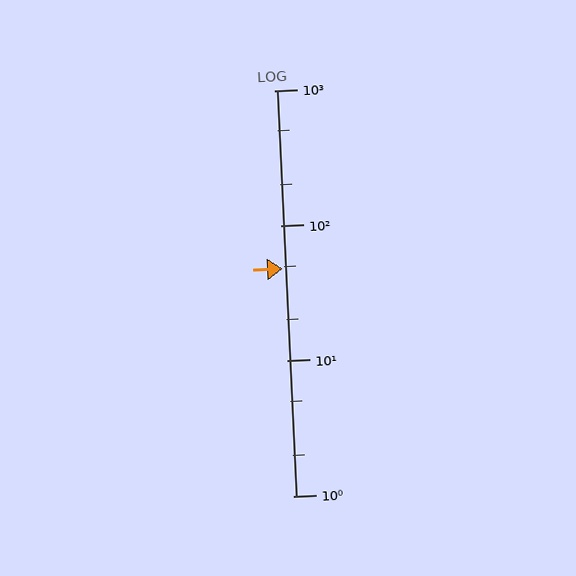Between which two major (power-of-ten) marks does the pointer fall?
The pointer is between 10 and 100.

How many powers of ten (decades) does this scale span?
The scale spans 3 decades, from 1 to 1000.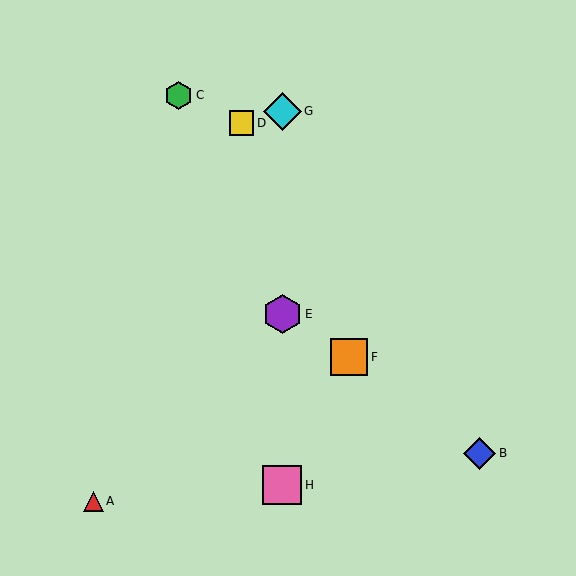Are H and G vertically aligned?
Yes, both are at x≈282.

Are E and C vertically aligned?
No, E is at x≈282 and C is at x≈179.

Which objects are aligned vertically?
Objects E, G, H are aligned vertically.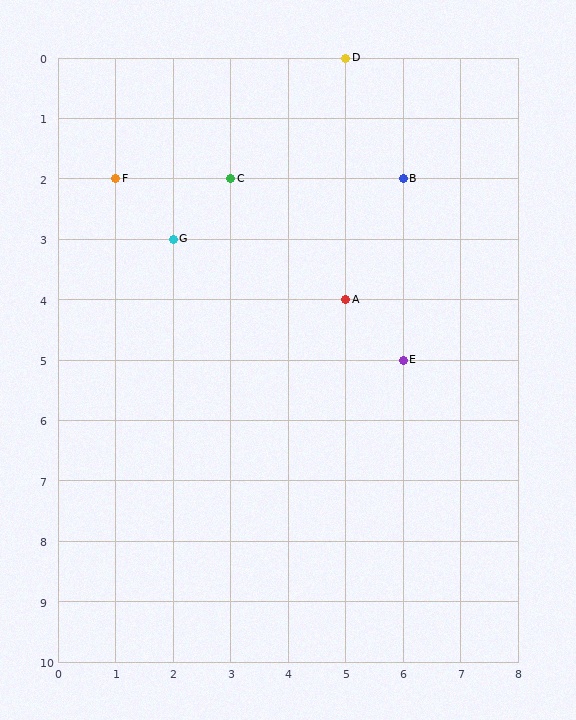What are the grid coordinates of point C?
Point C is at grid coordinates (3, 2).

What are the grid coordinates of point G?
Point G is at grid coordinates (2, 3).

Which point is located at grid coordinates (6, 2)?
Point B is at (6, 2).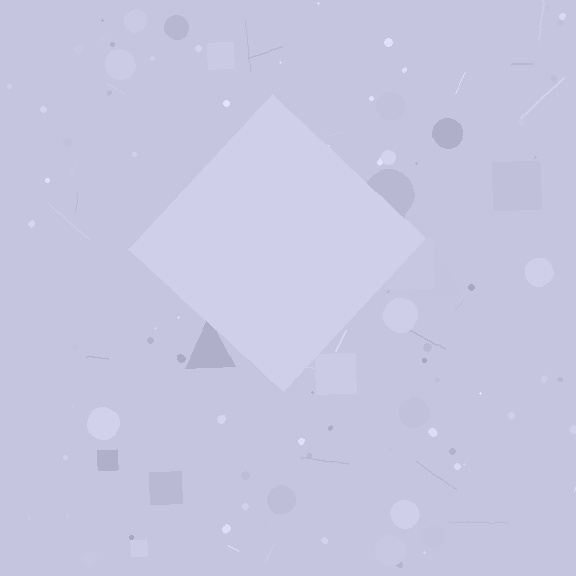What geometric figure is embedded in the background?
A diamond is embedded in the background.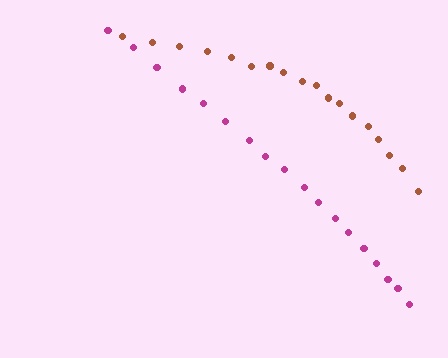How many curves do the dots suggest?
There are 2 distinct paths.